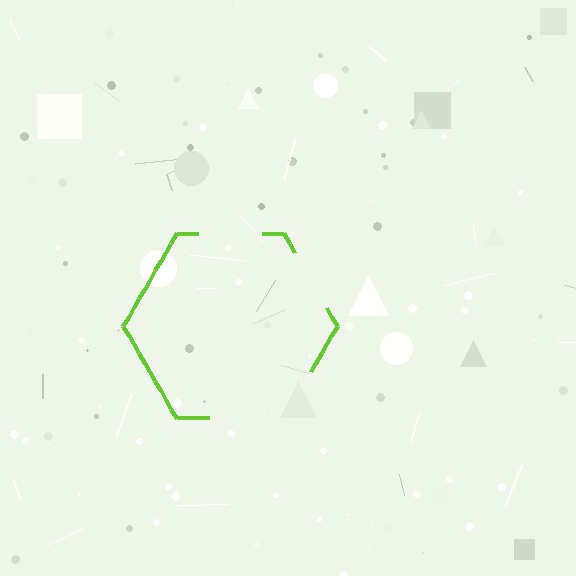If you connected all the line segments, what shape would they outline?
They would outline a hexagon.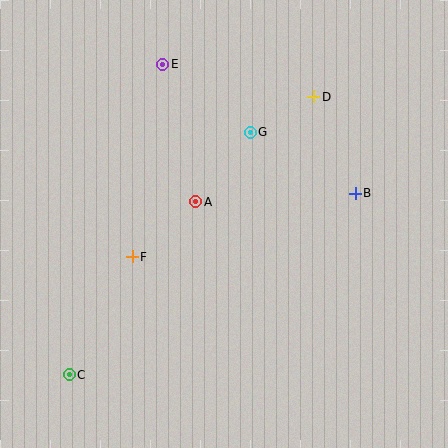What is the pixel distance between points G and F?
The distance between G and F is 171 pixels.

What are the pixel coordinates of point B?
Point B is at (355, 193).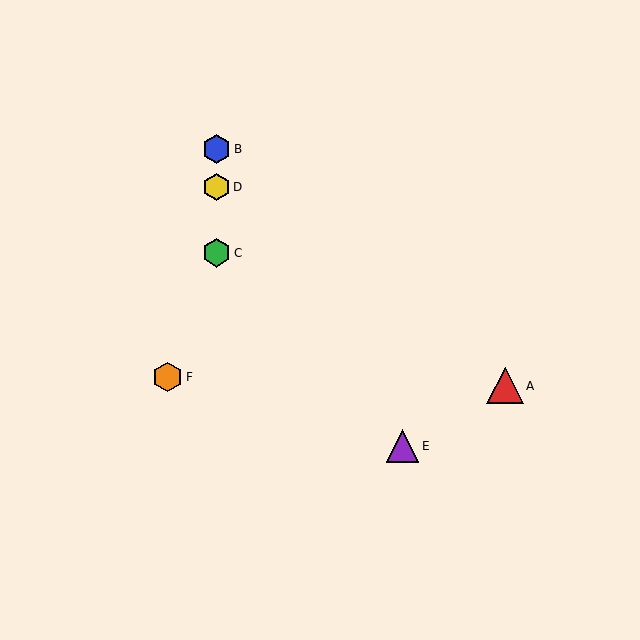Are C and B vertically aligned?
Yes, both are at x≈216.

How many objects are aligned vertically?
3 objects (B, C, D) are aligned vertically.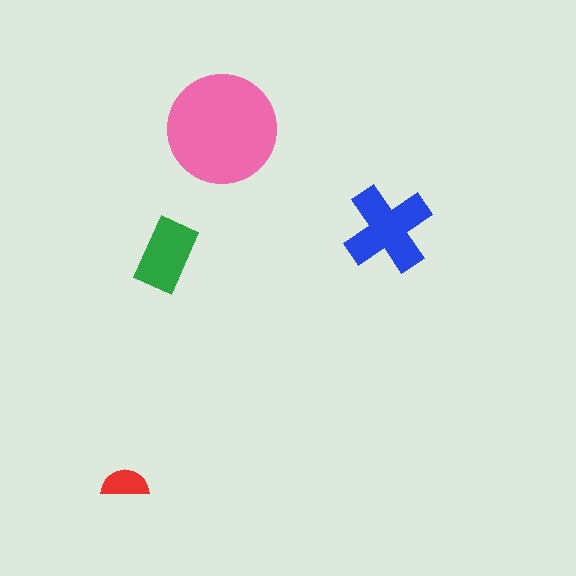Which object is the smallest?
The red semicircle.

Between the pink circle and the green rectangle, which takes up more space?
The pink circle.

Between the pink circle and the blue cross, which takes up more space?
The pink circle.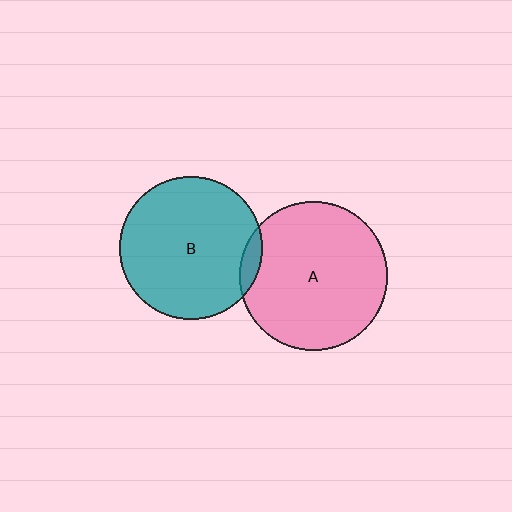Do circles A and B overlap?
Yes.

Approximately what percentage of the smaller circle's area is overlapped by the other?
Approximately 5%.